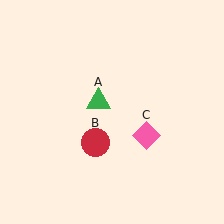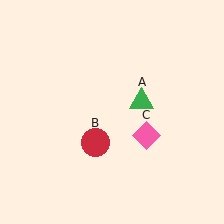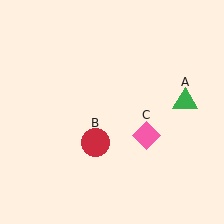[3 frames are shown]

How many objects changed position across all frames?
1 object changed position: green triangle (object A).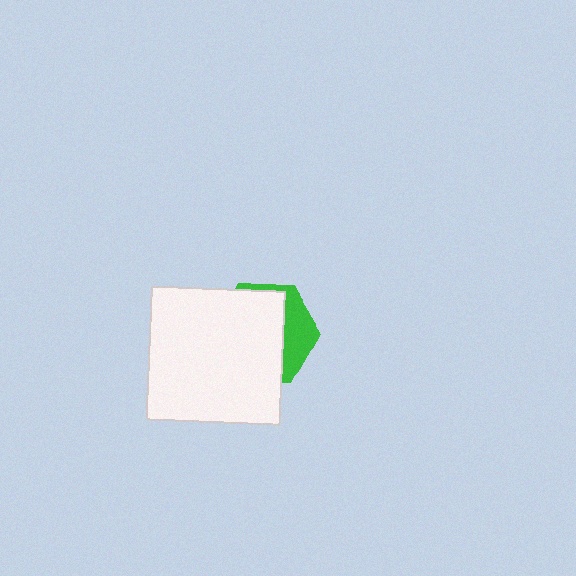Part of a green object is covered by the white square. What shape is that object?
It is a hexagon.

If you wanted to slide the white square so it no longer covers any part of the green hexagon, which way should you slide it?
Slide it left — that is the most direct way to separate the two shapes.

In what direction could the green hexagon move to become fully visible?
The green hexagon could move right. That would shift it out from behind the white square entirely.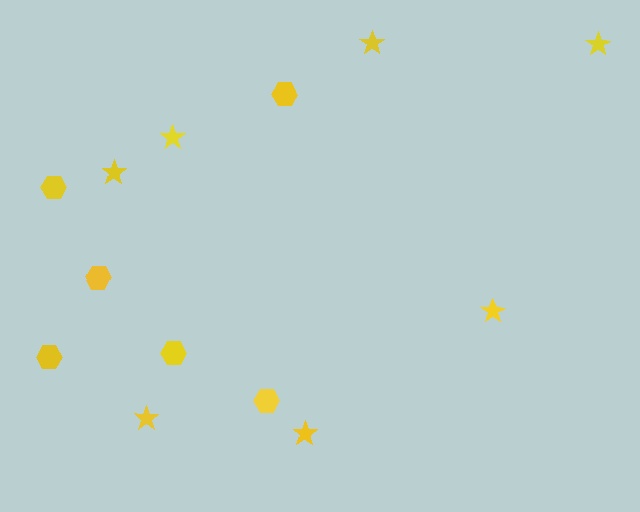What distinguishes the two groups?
There are 2 groups: one group of hexagons (6) and one group of stars (7).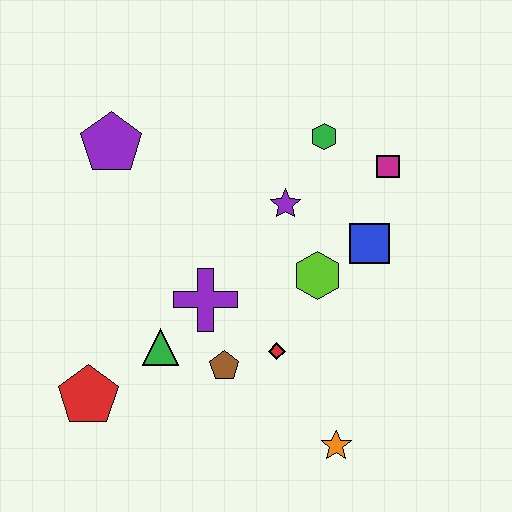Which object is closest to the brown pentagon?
The red diamond is closest to the brown pentagon.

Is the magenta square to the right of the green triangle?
Yes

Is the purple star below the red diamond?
No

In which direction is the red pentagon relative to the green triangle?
The red pentagon is to the left of the green triangle.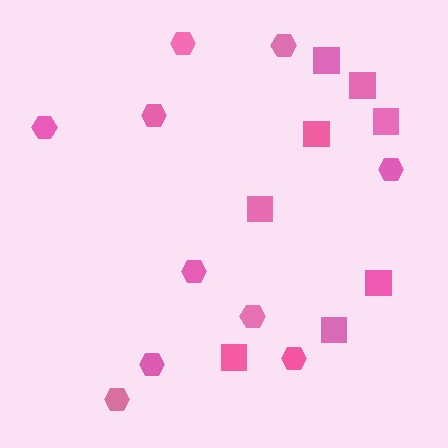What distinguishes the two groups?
There are 2 groups: one group of hexagons (10) and one group of squares (8).